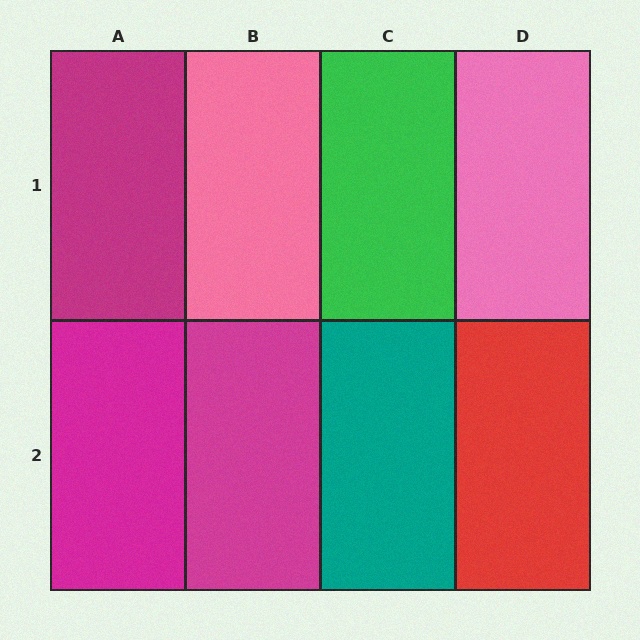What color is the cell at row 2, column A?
Magenta.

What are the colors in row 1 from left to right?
Magenta, pink, green, pink.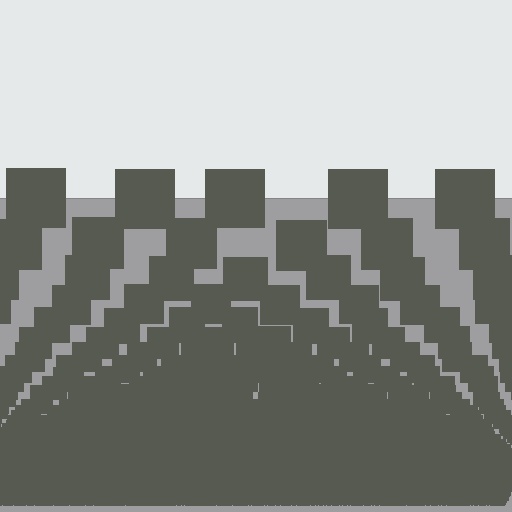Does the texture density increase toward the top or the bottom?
Density increases toward the bottom.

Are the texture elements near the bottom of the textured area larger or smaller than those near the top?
Smaller. The gradient is inverted — elements near the bottom are smaller and denser.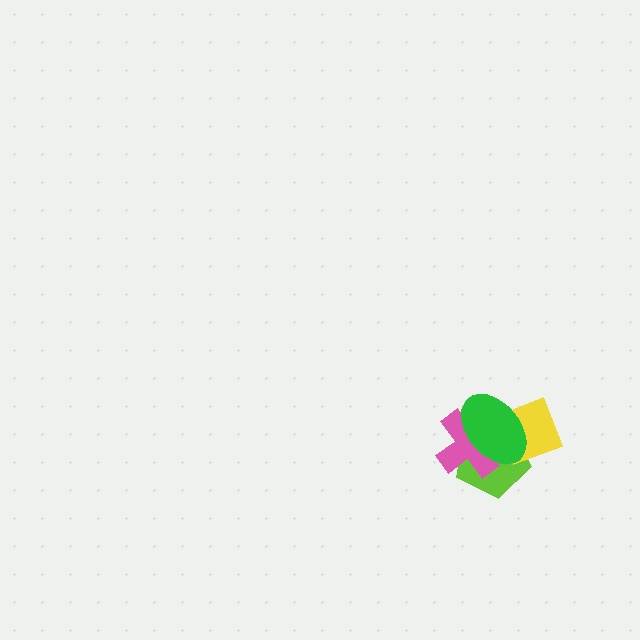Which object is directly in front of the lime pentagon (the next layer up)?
The pink cross is directly in front of the lime pentagon.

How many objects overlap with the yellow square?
2 objects overlap with the yellow square.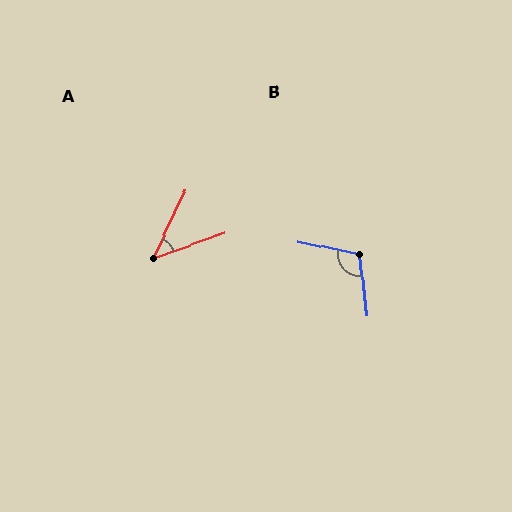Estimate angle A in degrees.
Approximately 45 degrees.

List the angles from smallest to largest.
A (45°), B (108°).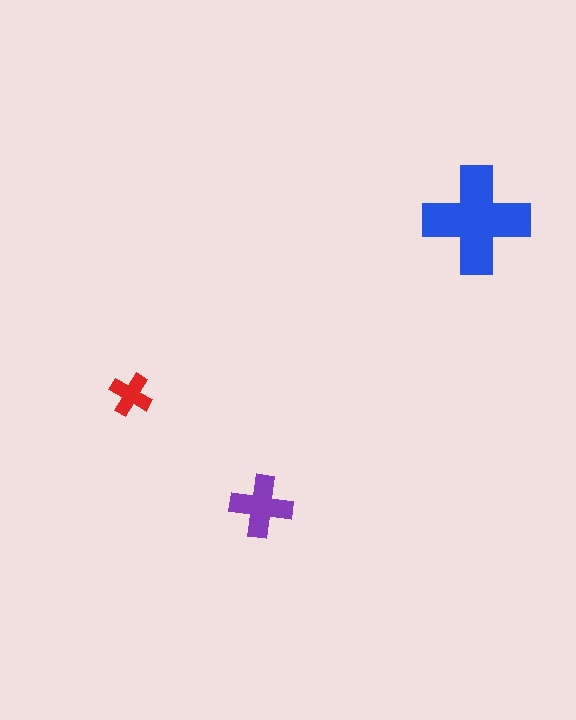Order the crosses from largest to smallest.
the blue one, the purple one, the red one.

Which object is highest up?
The blue cross is topmost.